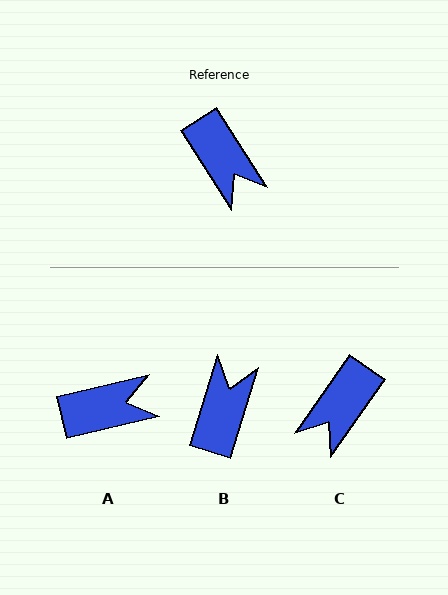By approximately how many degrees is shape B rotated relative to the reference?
Approximately 130 degrees counter-clockwise.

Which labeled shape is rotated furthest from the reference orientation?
B, about 130 degrees away.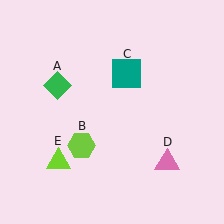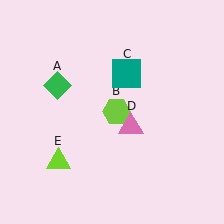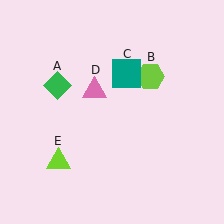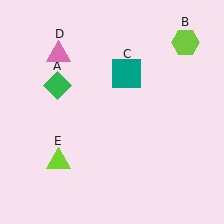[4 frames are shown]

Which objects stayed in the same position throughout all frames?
Green diamond (object A) and teal square (object C) and lime triangle (object E) remained stationary.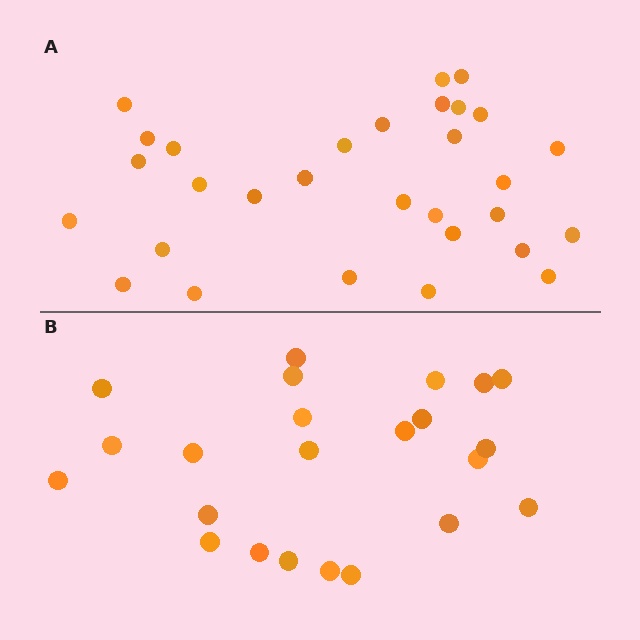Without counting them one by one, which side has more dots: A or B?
Region A (the top region) has more dots.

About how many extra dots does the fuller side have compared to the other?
Region A has roughly 8 or so more dots than region B.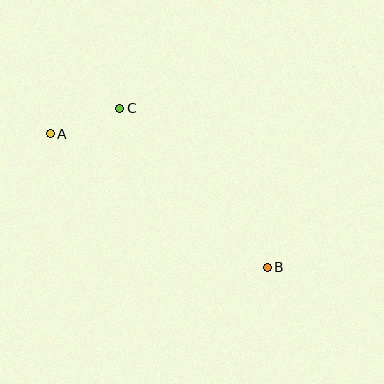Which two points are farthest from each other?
Points A and B are farthest from each other.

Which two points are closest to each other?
Points A and C are closest to each other.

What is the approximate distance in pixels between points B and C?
The distance between B and C is approximately 217 pixels.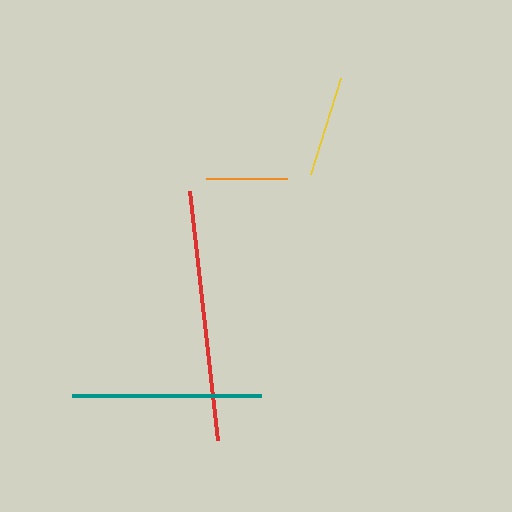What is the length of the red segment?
The red segment is approximately 250 pixels long.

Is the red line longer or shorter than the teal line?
The red line is longer than the teal line.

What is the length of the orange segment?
The orange segment is approximately 81 pixels long.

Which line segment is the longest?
The red line is the longest at approximately 250 pixels.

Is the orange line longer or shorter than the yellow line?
The yellow line is longer than the orange line.